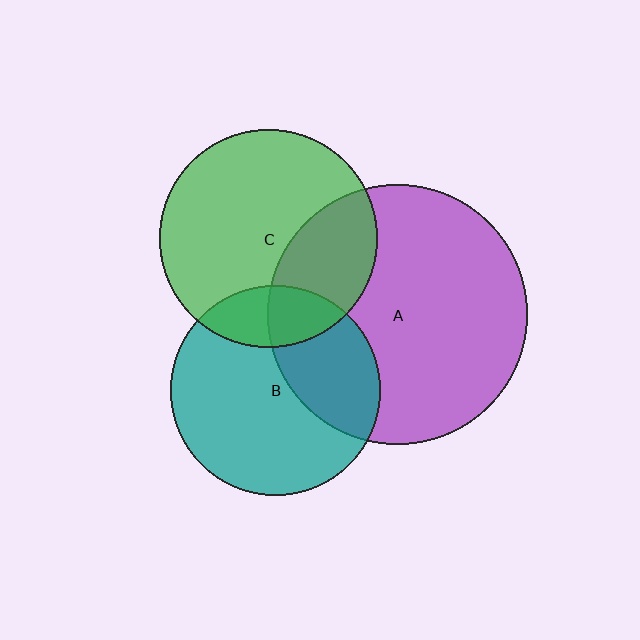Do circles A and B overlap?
Yes.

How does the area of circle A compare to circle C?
Approximately 1.4 times.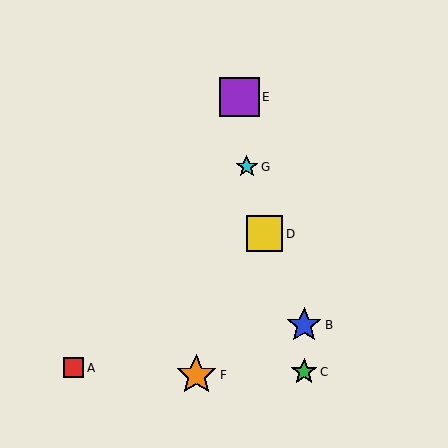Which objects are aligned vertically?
Objects B, C are aligned vertically.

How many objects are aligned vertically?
2 objects (B, C) are aligned vertically.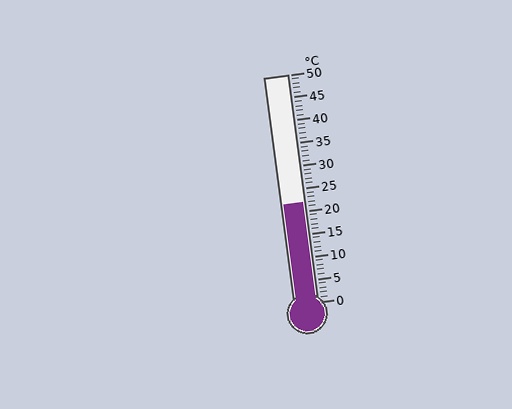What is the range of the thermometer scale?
The thermometer scale ranges from 0°C to 50°C.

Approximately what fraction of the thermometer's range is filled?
The thermometer is filled to approximately 45% of its range.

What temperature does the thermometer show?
The thermometer shows approximately 22°C.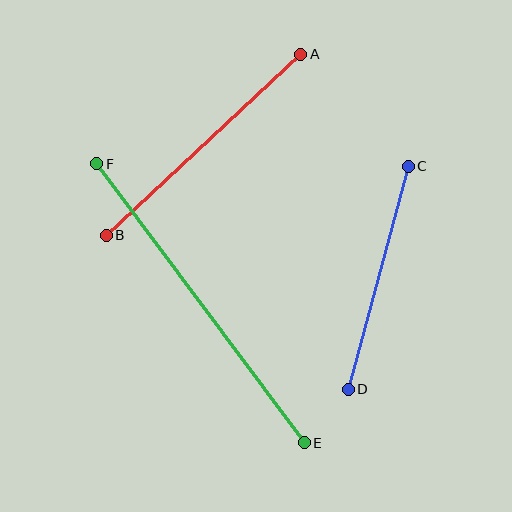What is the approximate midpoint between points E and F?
The midpoint is at approximately (201, 303) pixels.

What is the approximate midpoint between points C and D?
The midpoint is at approximately (378, 278) pixels.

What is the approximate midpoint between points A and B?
The midpoint is at approximately (203, 145) pixels.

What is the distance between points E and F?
The distance is approximately 347 pixels.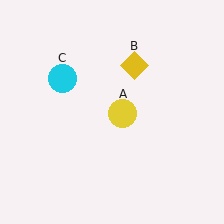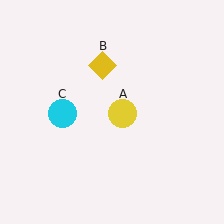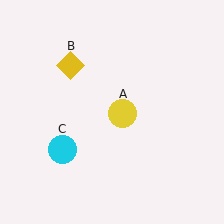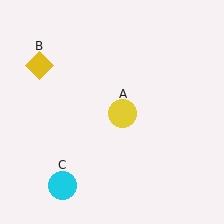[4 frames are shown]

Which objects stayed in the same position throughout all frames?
Yellow circle (object A) remained stationary.